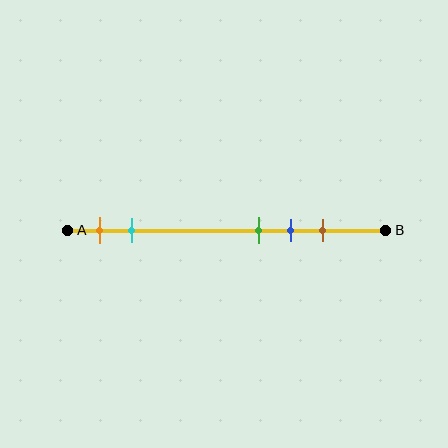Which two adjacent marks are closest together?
The green and blue marks are the closest adjacent pair.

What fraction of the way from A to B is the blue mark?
The blue mark is approximately 70% (0.7) of the way from A to B.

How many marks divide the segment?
There are 5 marks dividing the segment.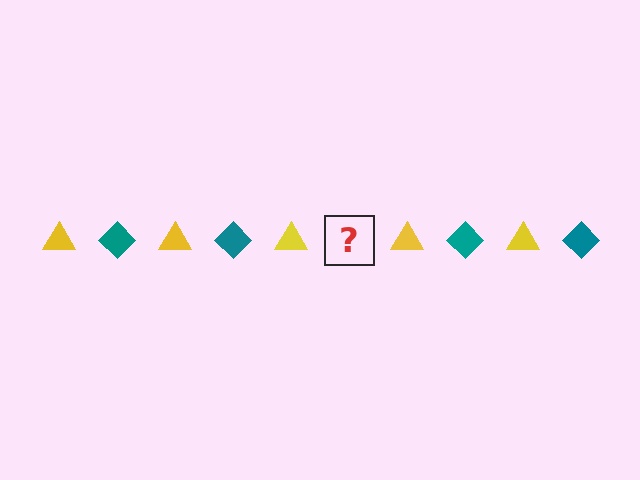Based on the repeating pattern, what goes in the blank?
The blank should be a teal diamond.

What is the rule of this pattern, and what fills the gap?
The rule is that the pattern alternates between yellow triangle and teal diamond. The gap should be filled with a teal diamond.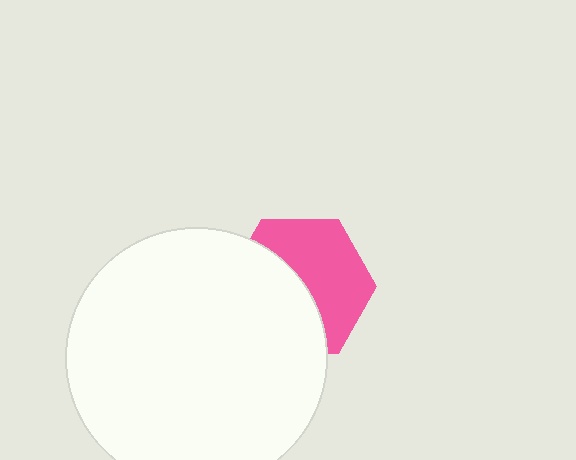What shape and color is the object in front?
The object in front is a white circle.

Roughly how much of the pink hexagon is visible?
About half of it is visible (roughly 51%).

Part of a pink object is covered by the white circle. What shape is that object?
It is a hexagon.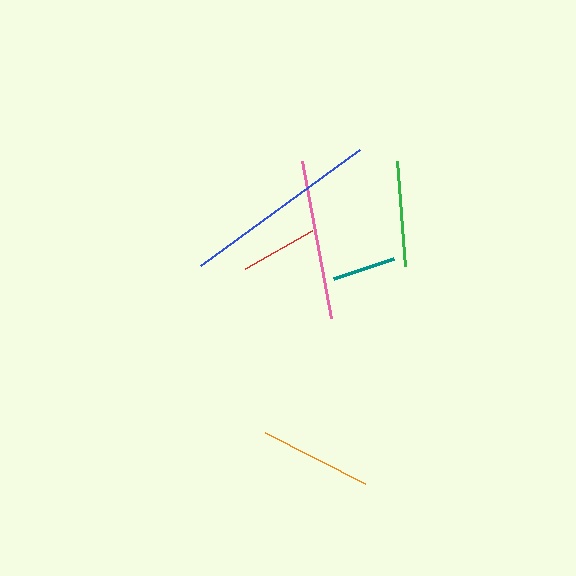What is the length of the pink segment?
The pink segment is approximately 160 pixels long.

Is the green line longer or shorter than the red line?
The green line is longer than the red line.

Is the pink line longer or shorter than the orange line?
The pink line is longer than the orange line.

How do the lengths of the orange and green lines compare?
The orange and green lines are approximately the same length.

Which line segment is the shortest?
The teal line is the shortest at approximately 63 pixels.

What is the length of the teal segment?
The teal segment is approximately 63 pixels long.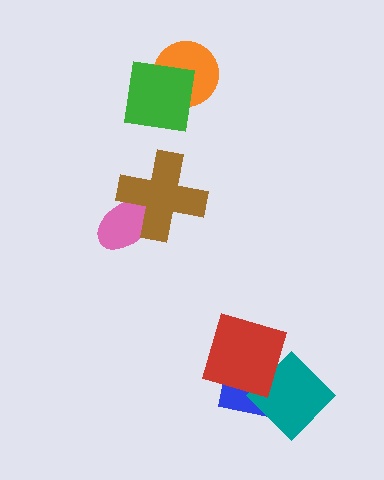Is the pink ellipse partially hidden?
Yes, it is partially covered by another shape.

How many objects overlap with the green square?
1 object overlaps with the green square.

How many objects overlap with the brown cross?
1 object overlaps with the brown cross.